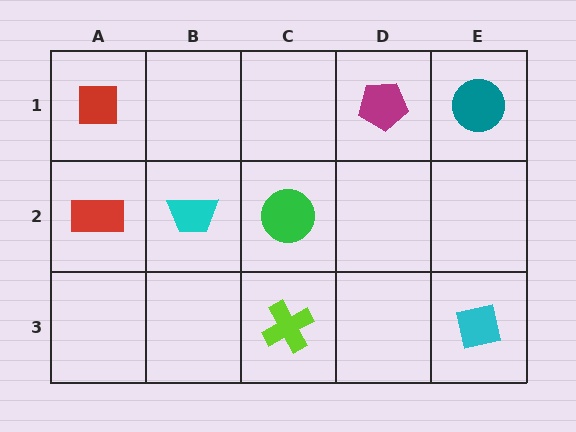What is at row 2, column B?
A cyan trapezoid.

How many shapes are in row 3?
2 shapes.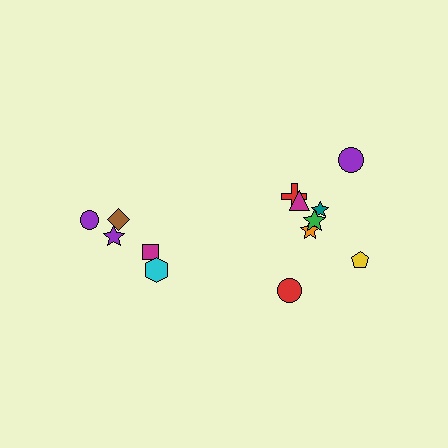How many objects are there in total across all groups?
There are 13 objects.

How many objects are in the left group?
There are 5 objects.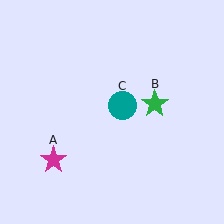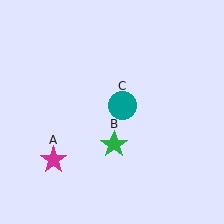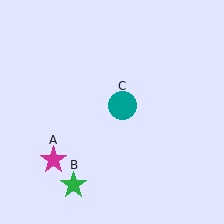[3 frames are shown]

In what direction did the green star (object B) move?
The green star (object B) moved down and to the left.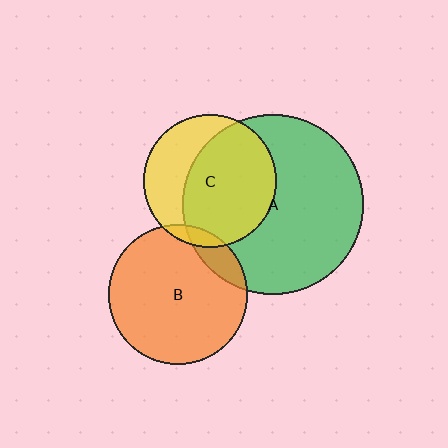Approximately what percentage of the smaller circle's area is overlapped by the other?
Approximately 5%.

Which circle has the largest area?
Circle A (green).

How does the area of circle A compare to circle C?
Approximately 1.8 times.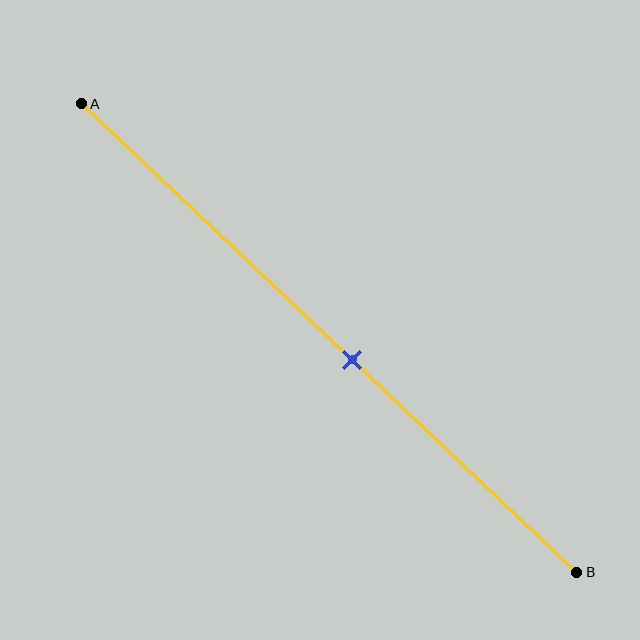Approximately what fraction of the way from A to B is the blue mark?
The blue mark is approximately 55% of the way from A to B.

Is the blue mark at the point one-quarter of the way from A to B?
No, the mark is at about 55% from A, not at the 25% one-quarter point.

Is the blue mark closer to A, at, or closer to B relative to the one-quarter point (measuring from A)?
The blue mark is closer to point B than the one-quarter point of segment AB.